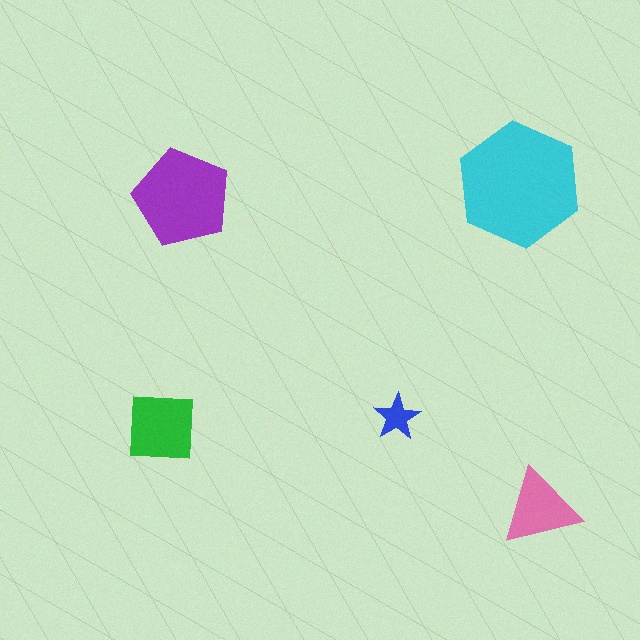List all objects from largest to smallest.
The cyan hexagon, the purple pentagon, the green square, the pink triangle, the blue star.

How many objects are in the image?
There are 5 objects in the image.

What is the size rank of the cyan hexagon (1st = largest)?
1st.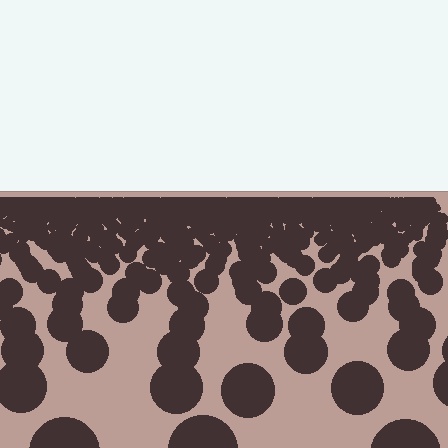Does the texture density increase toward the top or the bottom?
Density increases toward the top.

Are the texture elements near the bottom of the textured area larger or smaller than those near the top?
Larger. Near the bottom, elements are closer to the viewer and appear at a bigger on-screen size.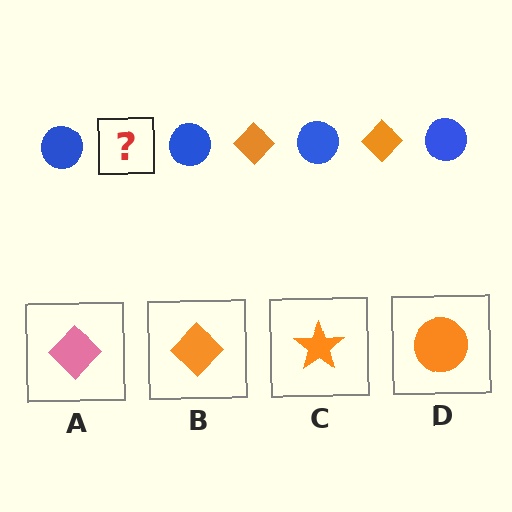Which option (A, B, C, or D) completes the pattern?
B.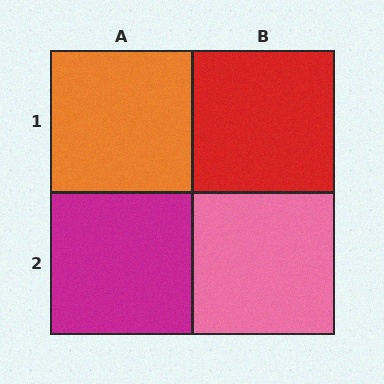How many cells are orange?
1 cell is orange.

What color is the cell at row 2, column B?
Pink.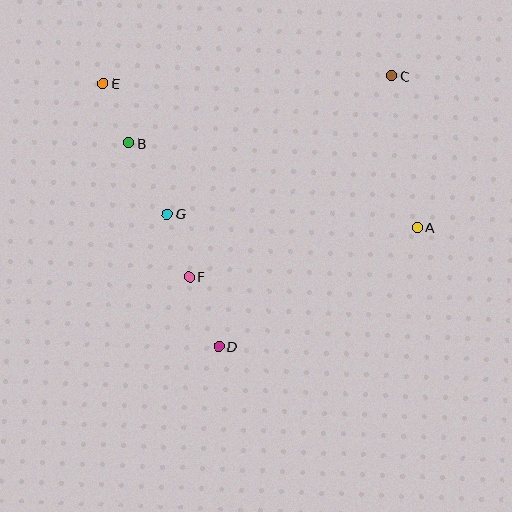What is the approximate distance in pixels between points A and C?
The distance between A and C is approximately 154 pixels.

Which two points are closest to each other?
Points B and E are closest to each other.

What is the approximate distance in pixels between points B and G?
The distance between B and G is approximately 81 pixels.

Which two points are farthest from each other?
Points A and E are farthest from each other.